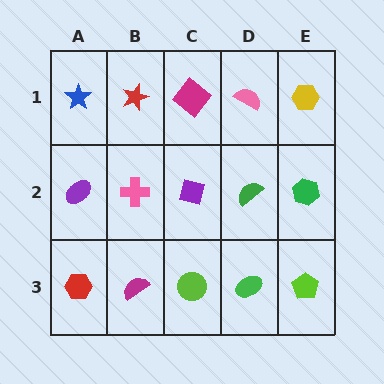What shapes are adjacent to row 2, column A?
A blue star (row 1, column A), a red hexagon (row 3, column A), a pink cross (row 2, column B).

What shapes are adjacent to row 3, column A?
A purple ellipse (row 2, column A), a magenta semicircle (row 3, column B).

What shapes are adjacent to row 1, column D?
A green semicircle (row 2, column D), a magenta diamond (row 1, column C), a yellow hexagon (row 1, column E).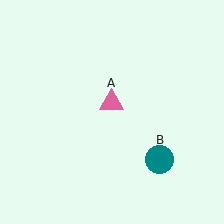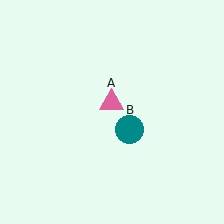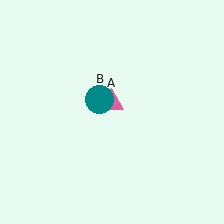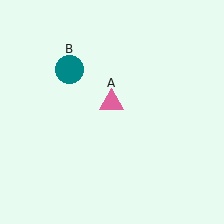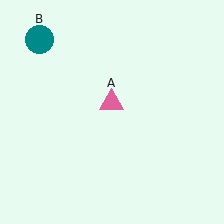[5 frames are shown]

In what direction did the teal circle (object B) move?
The teal circle (object B) moved up and to the left.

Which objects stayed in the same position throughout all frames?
Pink triangle (object A) remained stationary.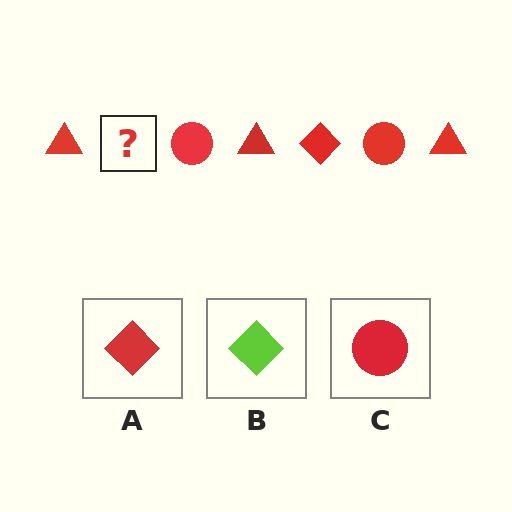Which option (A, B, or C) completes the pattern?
A.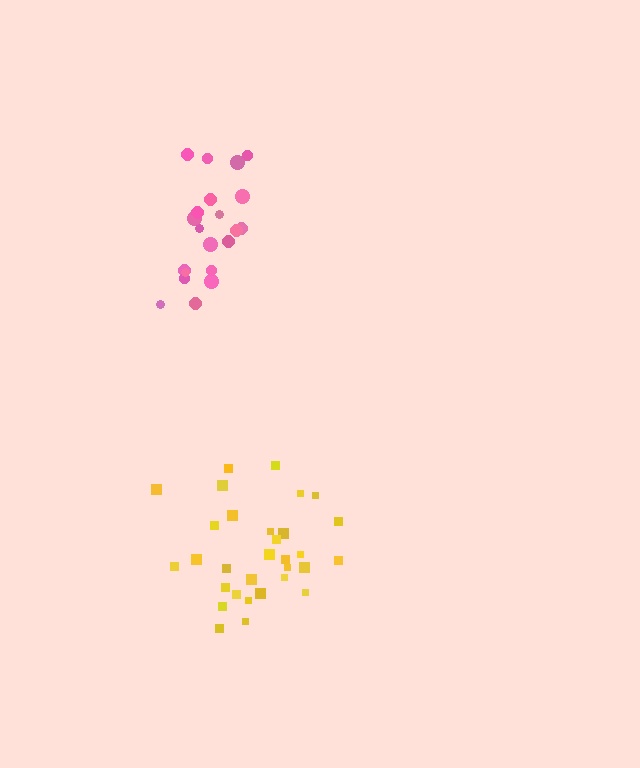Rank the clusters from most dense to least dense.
pink, yellow.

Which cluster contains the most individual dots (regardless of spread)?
Yellow (31).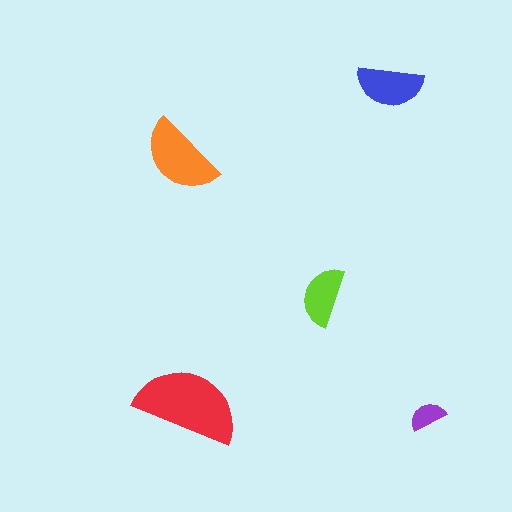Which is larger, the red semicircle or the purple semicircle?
The red one.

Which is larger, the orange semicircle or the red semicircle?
The red one.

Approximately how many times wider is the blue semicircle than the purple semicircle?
About 2 times wider.